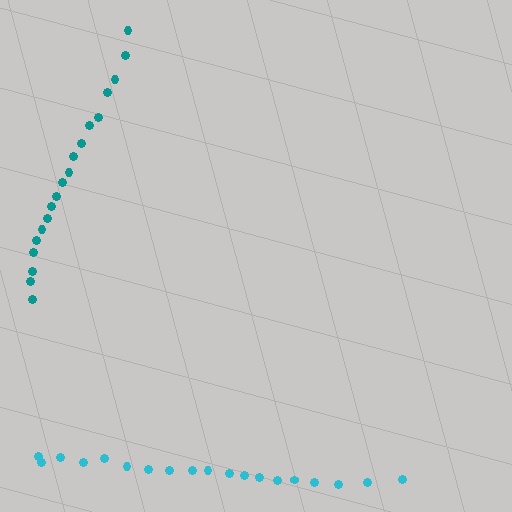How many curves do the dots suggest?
There are 2 distinct paths.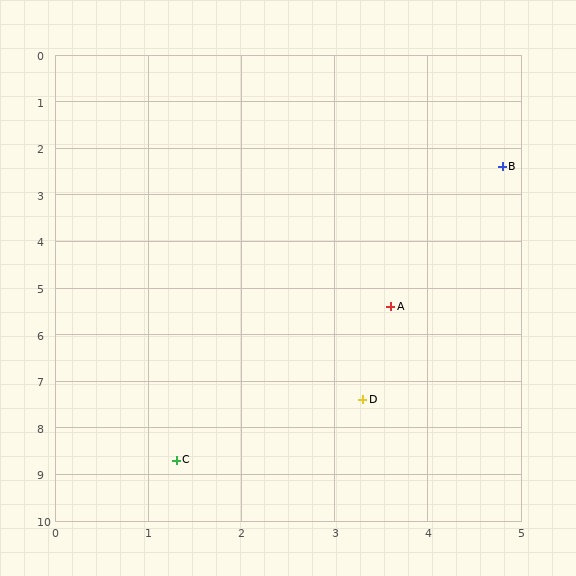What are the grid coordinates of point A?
Point A is at approximately (3.6, 5.4).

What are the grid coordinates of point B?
Point B is at approximately (4.8, 2.4).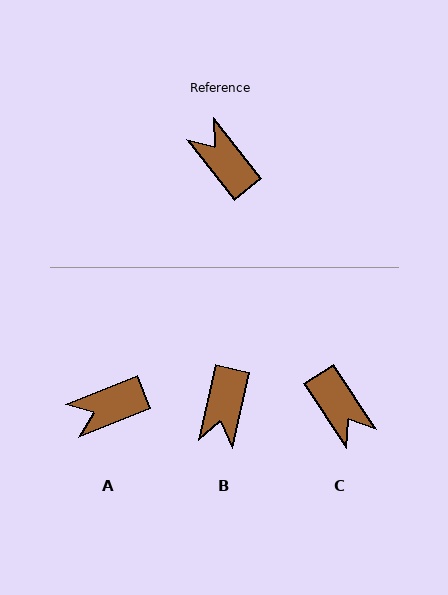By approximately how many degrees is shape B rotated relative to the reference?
Approximately 129 degrees counter-clockwise.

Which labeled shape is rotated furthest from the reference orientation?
C, about 175 degrees away.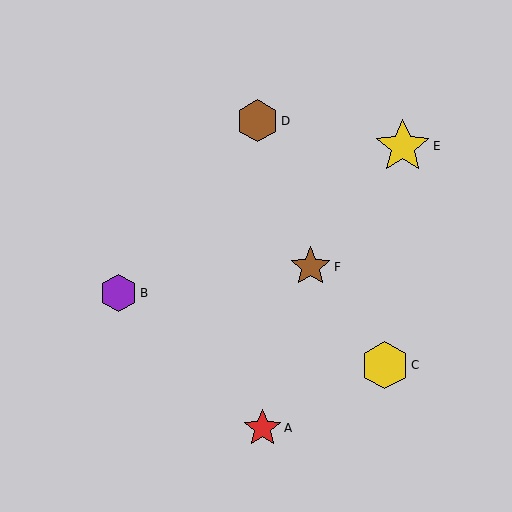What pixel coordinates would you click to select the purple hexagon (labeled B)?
Click at (119, 293) to select the purple hexagon B.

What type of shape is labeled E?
Shape E is a yellow star.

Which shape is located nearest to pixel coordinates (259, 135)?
The brown hexagon (labeled D) at (258, 121) is nearest to that location.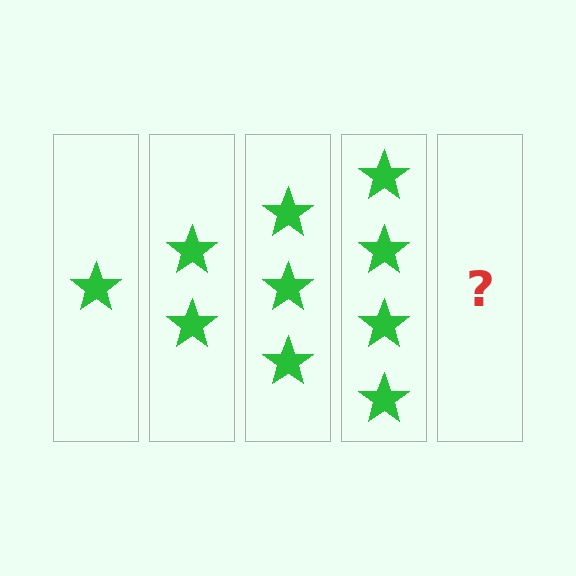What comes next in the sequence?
The next element should be 5 stars.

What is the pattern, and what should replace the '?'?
The pattern is that each step adds one more star. The '?' should be 5 stars.